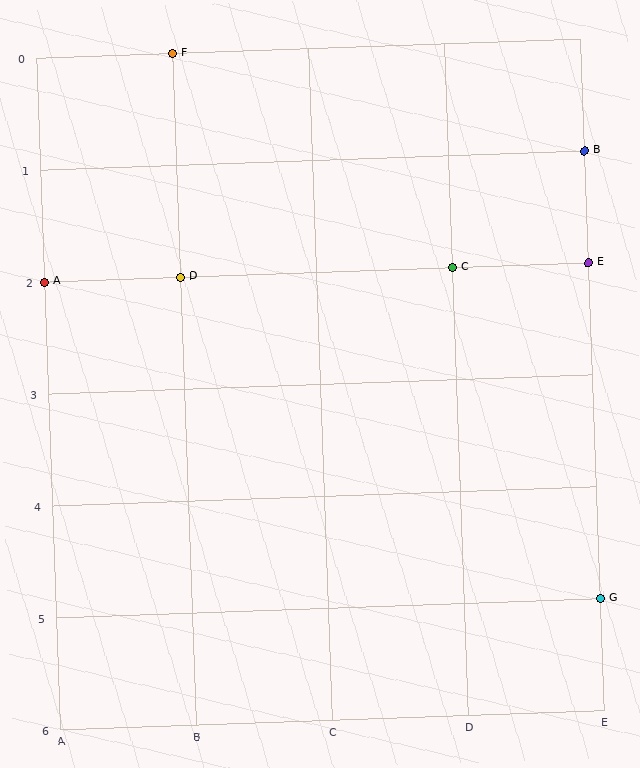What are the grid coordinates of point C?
Point C is at grid coordinates (D, 2).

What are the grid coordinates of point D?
Point D is at grid coordinates (B, 2).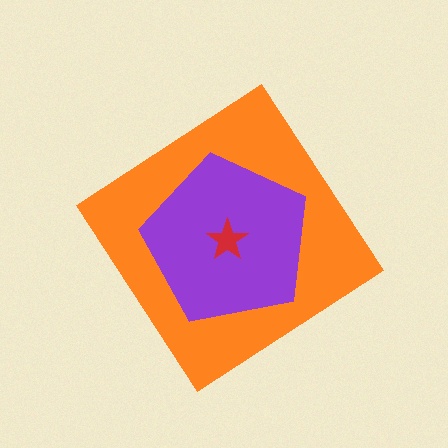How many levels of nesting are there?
3.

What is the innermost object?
The red star.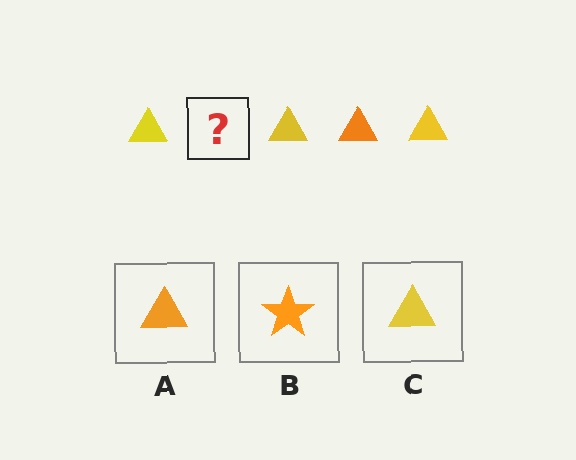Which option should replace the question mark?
Option A.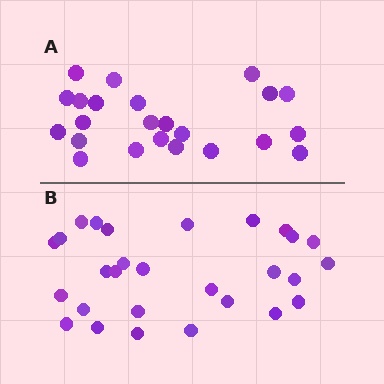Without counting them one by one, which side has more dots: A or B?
Region B (the bottom region) has more dots.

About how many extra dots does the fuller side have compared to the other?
Region B has about 5 more dots than region A.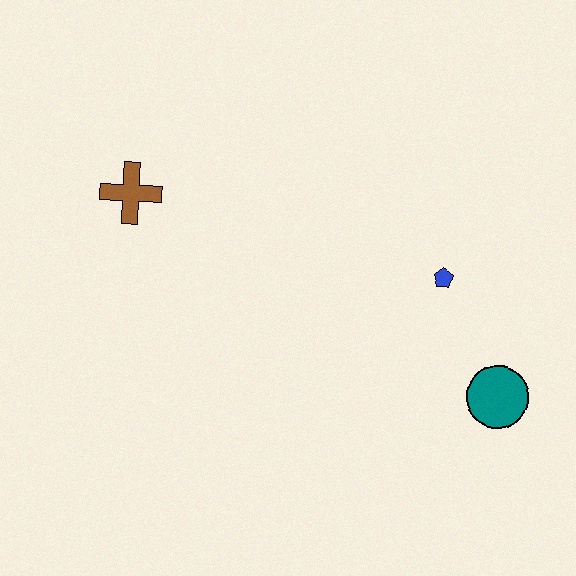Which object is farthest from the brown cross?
The teal circle is farthest from the brown cross.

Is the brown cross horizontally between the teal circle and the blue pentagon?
No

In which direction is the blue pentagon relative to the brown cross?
The blue pentagon is to the right of the brown cross.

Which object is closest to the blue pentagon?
The teal circle is closest to the blue pentagon.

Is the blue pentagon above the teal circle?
Yes